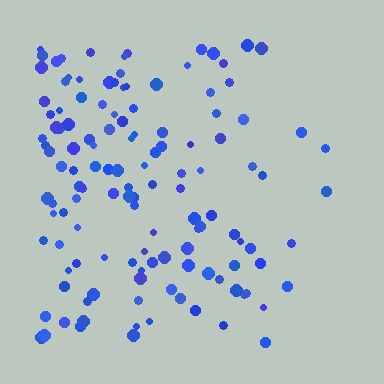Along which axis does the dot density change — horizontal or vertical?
Horizontal.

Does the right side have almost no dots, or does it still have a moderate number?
Still a moderate number, just noticeably fewer than the left.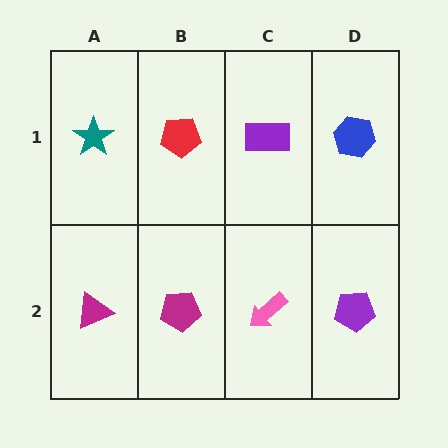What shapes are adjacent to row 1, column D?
A purple pentagon (row 2, column D), a purple rectangle (row 1, column C).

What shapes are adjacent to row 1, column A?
A magenta triangle (row 2, column A), a red pentagon (row 1, column B).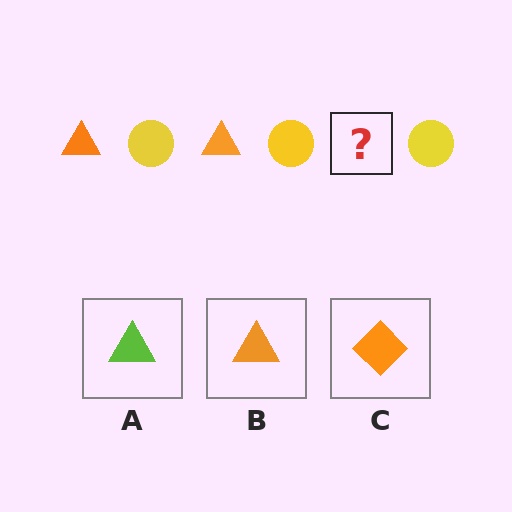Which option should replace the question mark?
Option B.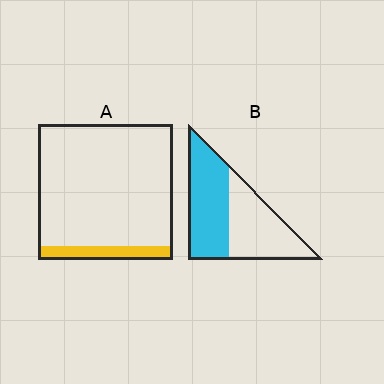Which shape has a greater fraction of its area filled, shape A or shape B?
Shape B.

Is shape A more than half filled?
No.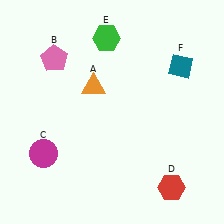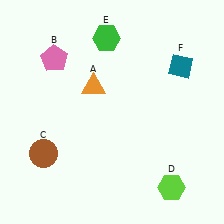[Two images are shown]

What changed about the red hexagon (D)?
In Image 1, D is red. In Image 2, it changed to lime.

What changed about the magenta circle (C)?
In Image 1, C is magenta. In Image 2, it changed to brown.